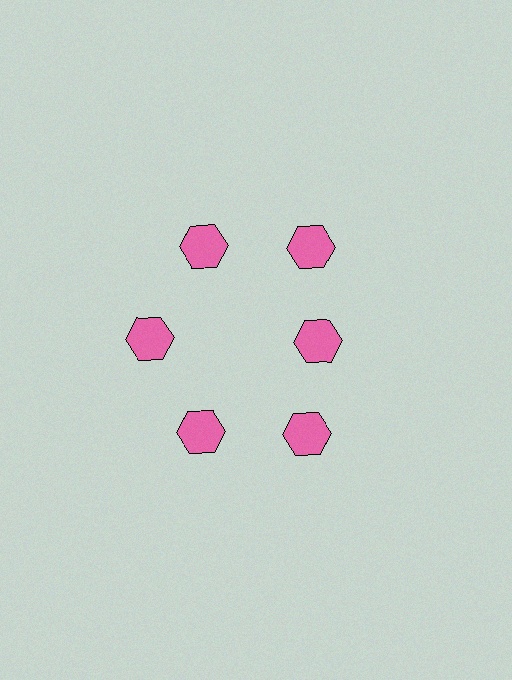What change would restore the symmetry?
The symmetry would be restored by moving it outward, back onto the ring so that all 6 hexagons sit at equal angles and equal distance from the center.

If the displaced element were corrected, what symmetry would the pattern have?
It would have 6-fold rotational symmetry — the pattern would map onto itself every 60 degrees.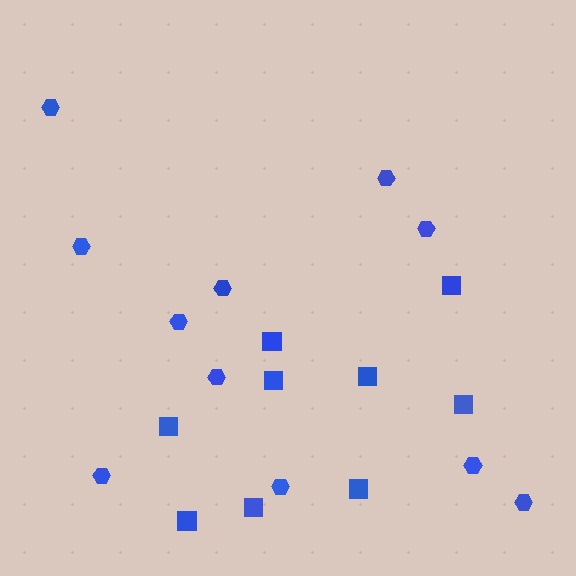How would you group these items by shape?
There are 2 groups: one group of hexagons (11) and one group of squares (9).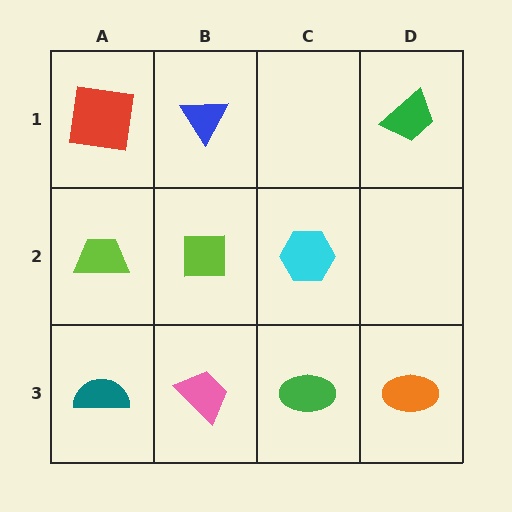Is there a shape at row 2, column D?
No, that cell is empty.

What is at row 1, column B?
A blue triangle.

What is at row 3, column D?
An orange ellipse.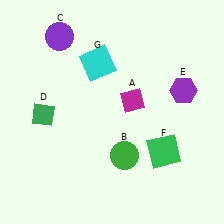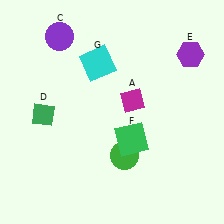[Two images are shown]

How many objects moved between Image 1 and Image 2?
2 objects moved between the two images.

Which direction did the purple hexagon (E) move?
The purple hexagon (E) moved up.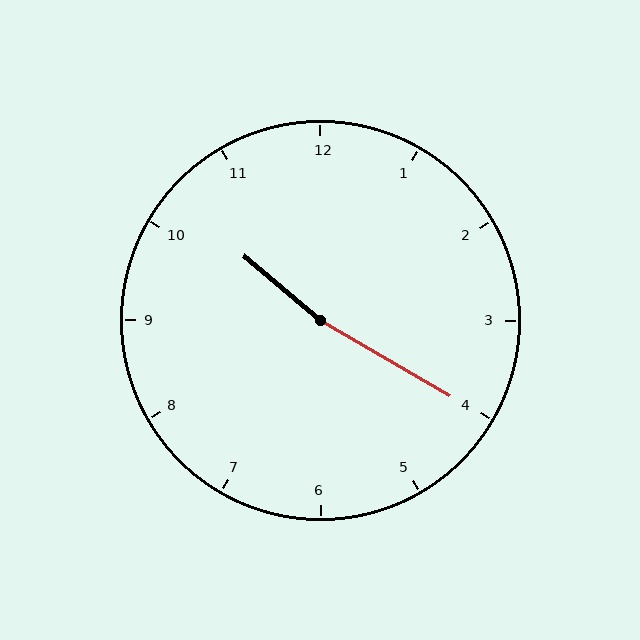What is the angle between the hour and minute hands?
Approximately 170 degrees.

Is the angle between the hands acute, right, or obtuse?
It is obtuse.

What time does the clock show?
10:20.